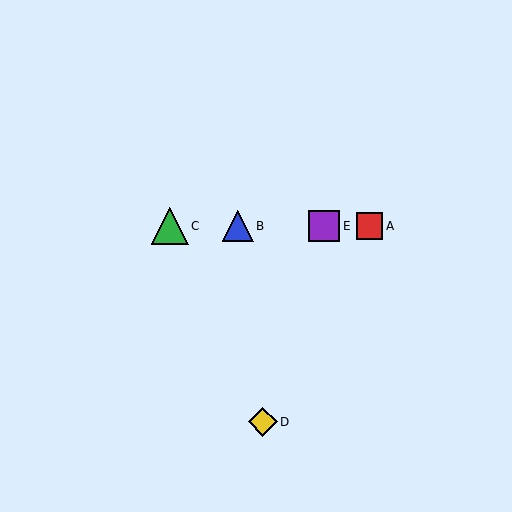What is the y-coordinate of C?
Object C is at y≈226.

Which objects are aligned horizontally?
Objects A, B, C, E are aligned horizontally.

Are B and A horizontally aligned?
Yes, both are at y≈226.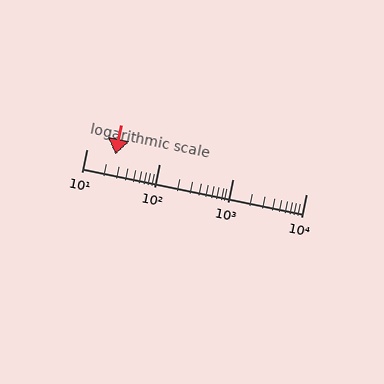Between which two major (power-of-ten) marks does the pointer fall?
The pointer is between 10 and 100.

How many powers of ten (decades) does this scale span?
The scale spans 3 decades, from 10 to 10000.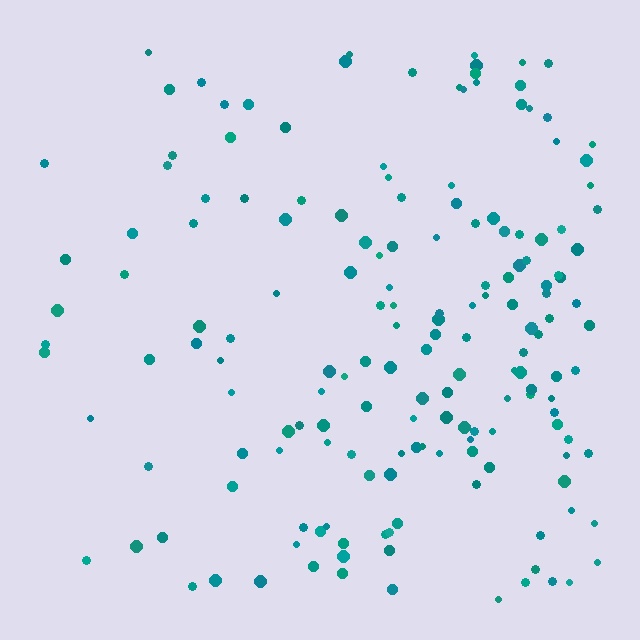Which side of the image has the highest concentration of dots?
The right.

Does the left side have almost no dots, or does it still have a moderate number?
Still a moderate number, just noticeably fewer than the right.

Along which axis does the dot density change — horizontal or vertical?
Horizontal.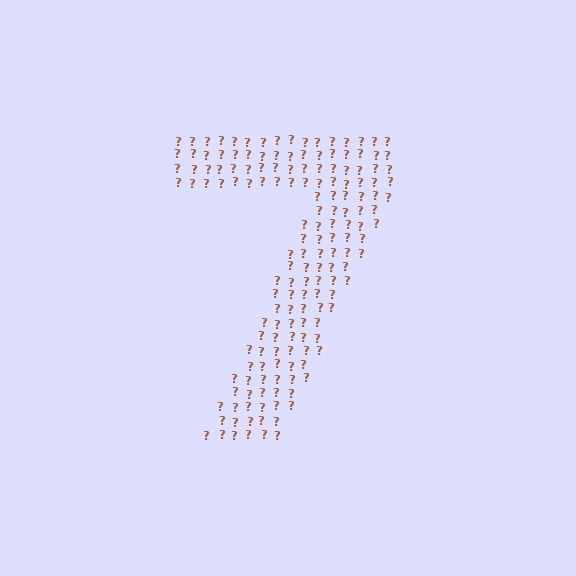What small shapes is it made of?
It is made of small question marks.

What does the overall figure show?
The overall figure shows the digit 7.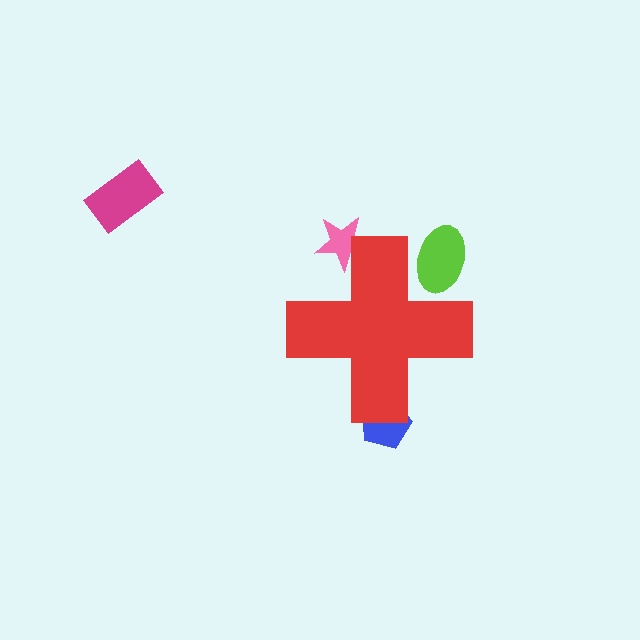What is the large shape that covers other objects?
A red cross.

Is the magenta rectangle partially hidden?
No, the magenta rectangle is fully visible.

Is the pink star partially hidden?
Yes, the pink star is partially hidden behind the red cross.